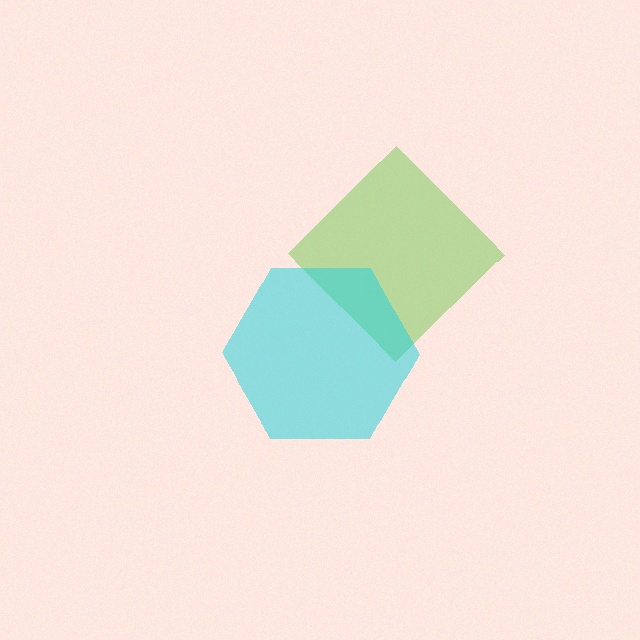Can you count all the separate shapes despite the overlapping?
Yes, there are 2 separate shapes.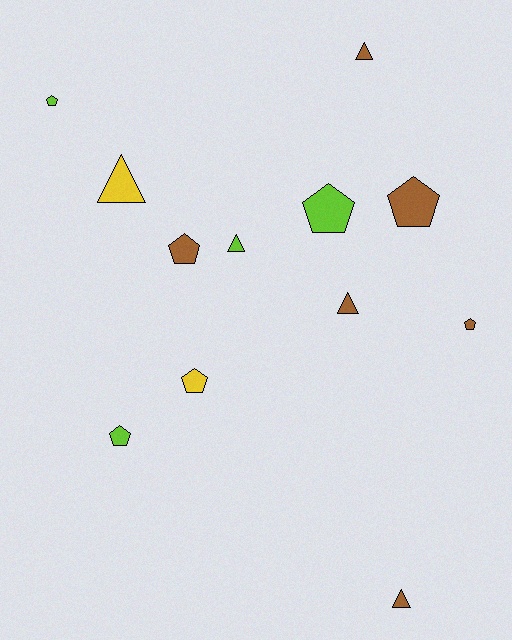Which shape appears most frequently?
Pentagon, with 7 objects.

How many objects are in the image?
There are 12 objects.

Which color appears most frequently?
Brown, with 6 objects.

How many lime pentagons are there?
There are 3 lime pentagons.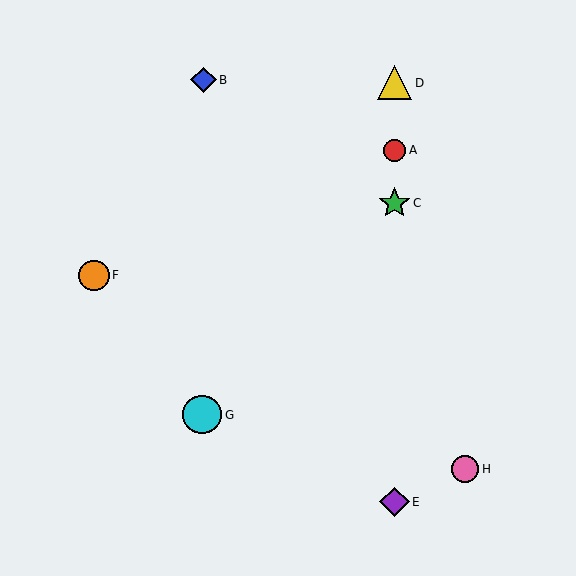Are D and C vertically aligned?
Yes, both are at x≈395.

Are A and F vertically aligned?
No, A is at x≈395 and F is at x≈94.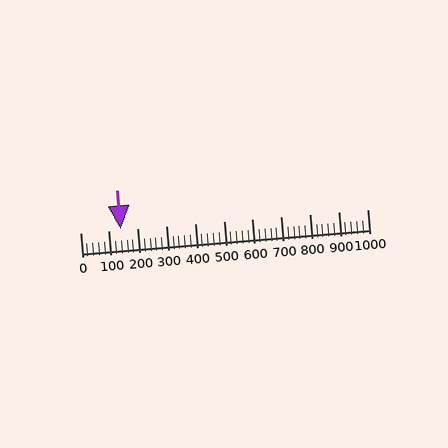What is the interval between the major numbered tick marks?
The major tick marks are spaced 100 units apart.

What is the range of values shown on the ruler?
The ruler shows values from 0 to 1000.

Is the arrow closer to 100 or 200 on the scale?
The arrow is closer to 100.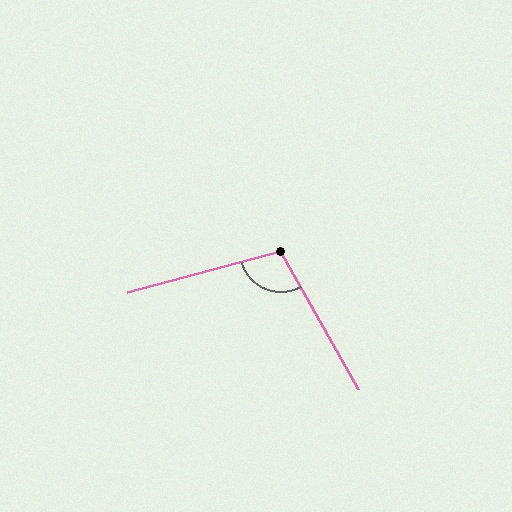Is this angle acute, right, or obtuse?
It is obtuse.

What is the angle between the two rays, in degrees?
Approximately 104 degrees.